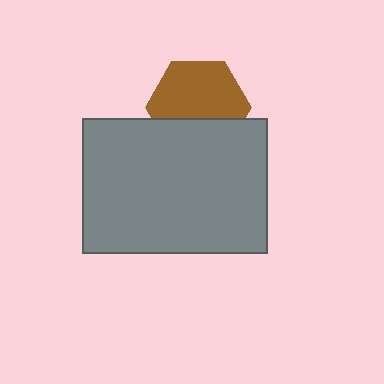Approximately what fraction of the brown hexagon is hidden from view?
Roughly 36% of the brown hexagon is hidden behind the gray rectangle.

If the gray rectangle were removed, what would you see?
You would see the complete brown hexagon.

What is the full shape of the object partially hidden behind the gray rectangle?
The partially hidden object is a brown hexagon.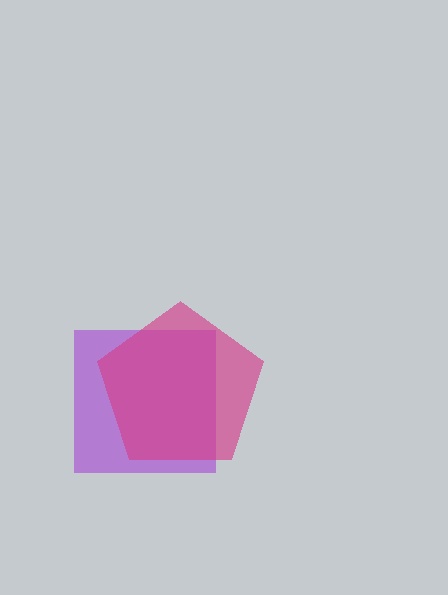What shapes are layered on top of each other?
The layered shapes are: a purple square, a magenta pentagon.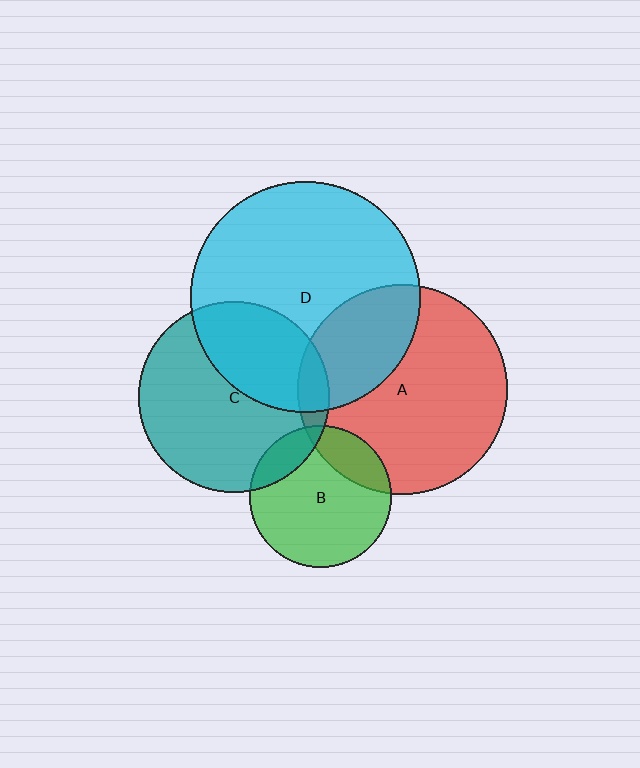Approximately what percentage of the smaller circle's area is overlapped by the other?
Approximately 20%.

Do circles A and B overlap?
Yes.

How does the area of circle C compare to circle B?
Approximately 1.8 times.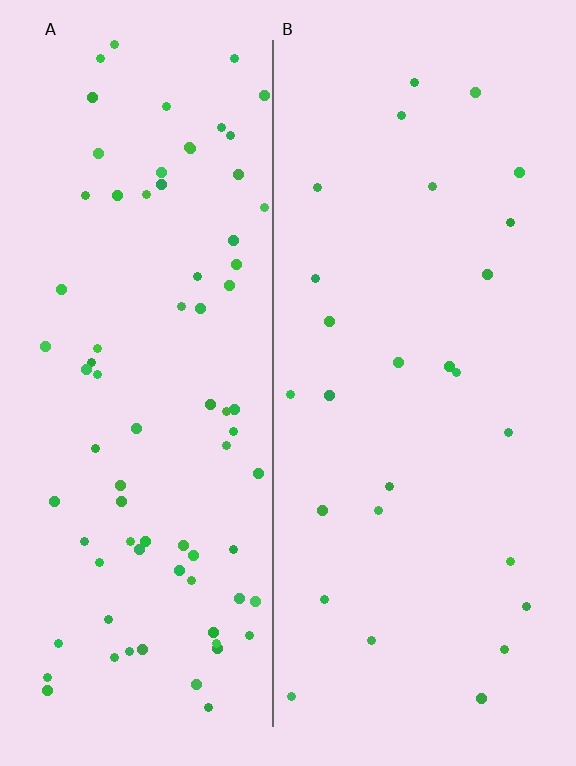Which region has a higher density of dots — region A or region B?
A (the left).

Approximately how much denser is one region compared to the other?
Approximately 2.9× — region A over region B.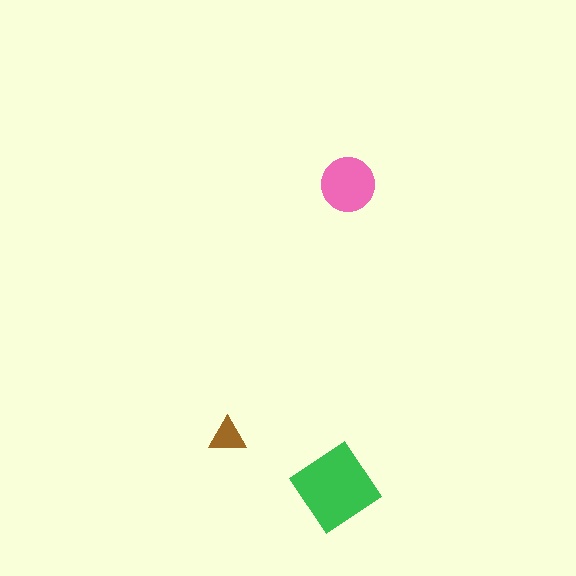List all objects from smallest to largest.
The brown triangle, the pink circle, the green diamond.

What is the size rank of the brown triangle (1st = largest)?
3rd.